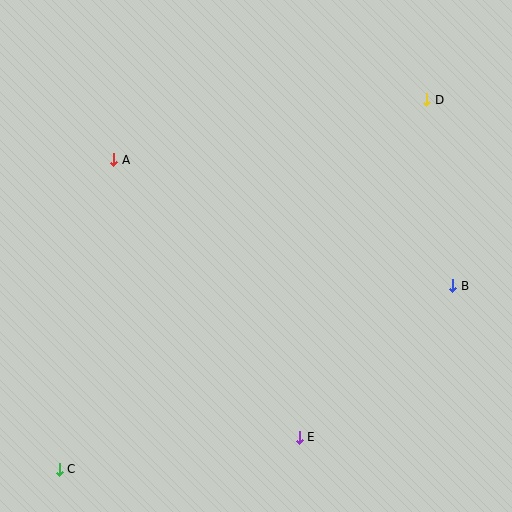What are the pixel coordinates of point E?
Point E is at (299, 437).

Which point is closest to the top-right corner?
Point D is closest to the top-right corner.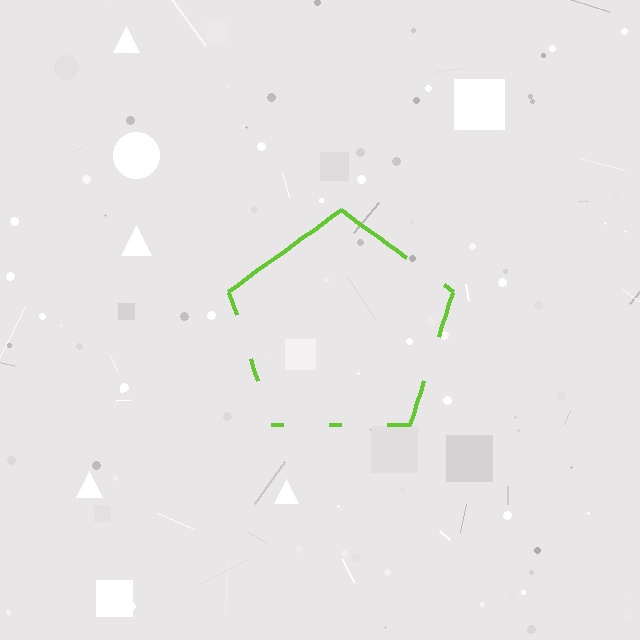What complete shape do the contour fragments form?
The contour fragments form a pentagon.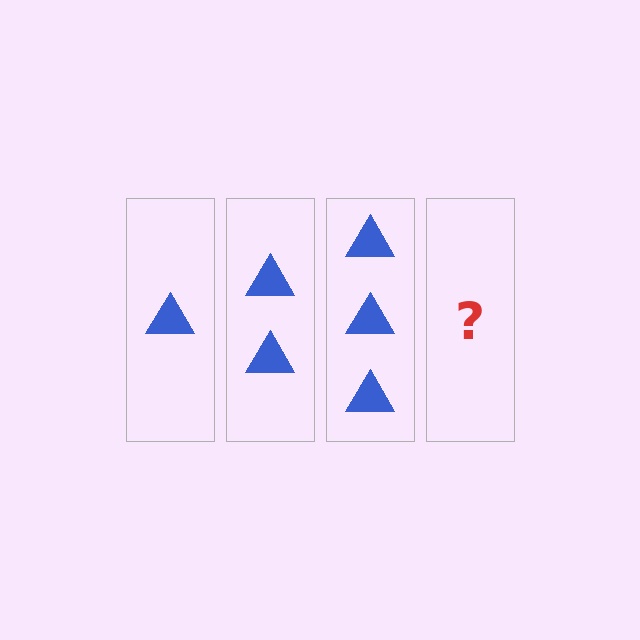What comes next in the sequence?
The next element should be 4 triangles.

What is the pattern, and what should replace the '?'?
The pattern is that each step adds one more triangle. The '?' should be 4 triangles.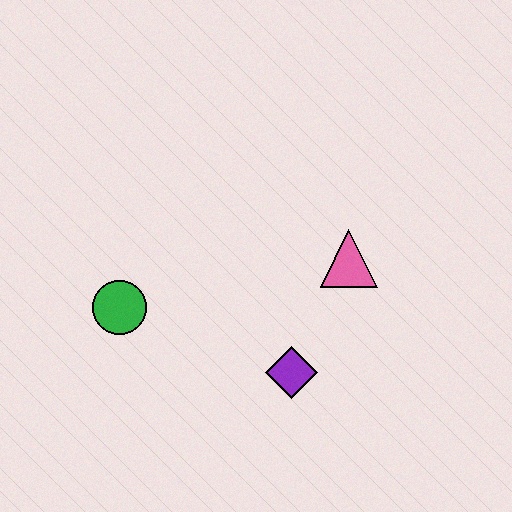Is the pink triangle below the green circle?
No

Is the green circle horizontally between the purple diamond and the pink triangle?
No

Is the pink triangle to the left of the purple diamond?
No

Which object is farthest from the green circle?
The pink triangle is farthest from the green circle.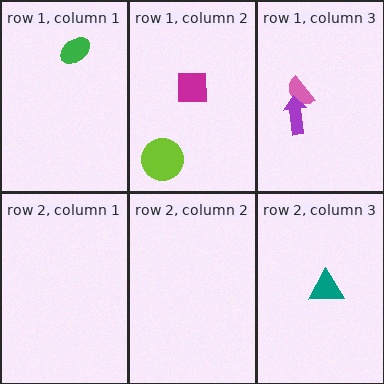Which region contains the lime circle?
The row 1, column 2 region.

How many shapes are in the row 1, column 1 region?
1.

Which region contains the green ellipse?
The row 1, column 1 region.